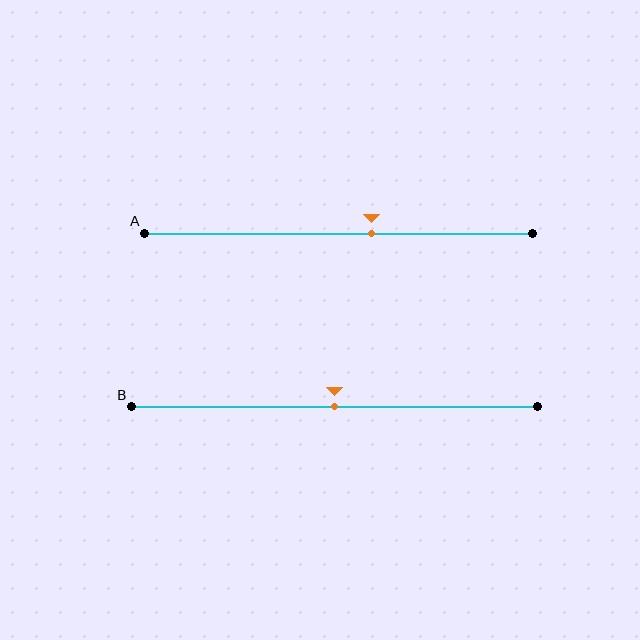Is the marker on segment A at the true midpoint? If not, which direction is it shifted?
No, the marker on segment A is shifted to the right by about 8% of the segment length.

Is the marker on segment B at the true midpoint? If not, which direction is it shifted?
Yes, the marker on segment B is at the true midpoint.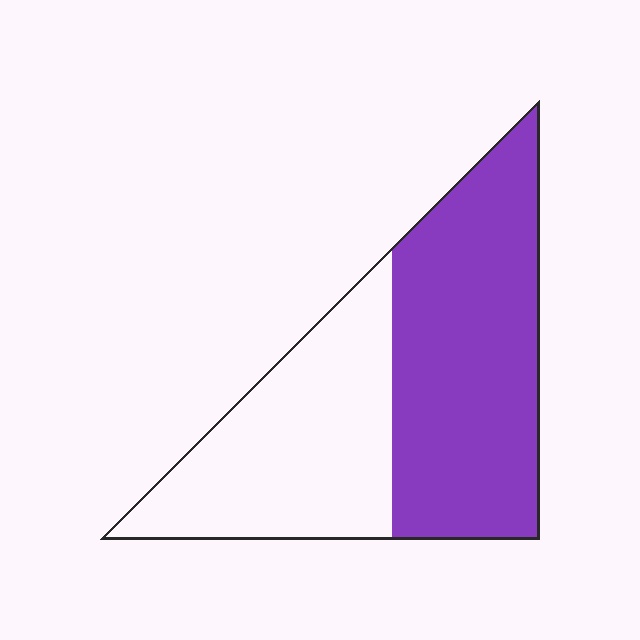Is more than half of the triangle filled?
Yes.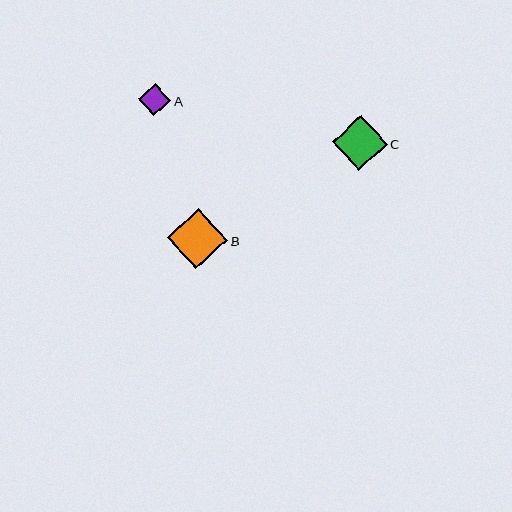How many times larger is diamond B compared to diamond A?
Diamond B is approximately 1.9 times the size of diamond A.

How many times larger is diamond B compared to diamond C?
Diamond B is approximately 1.1 times the size of diamond C.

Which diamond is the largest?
Diamond B is the largest with a size of approximately 61 pixels.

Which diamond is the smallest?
Diamond A is the smallest with a size of approximately 32 pixels.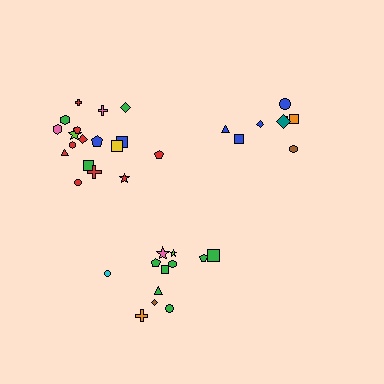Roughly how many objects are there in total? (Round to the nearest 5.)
Roughly 40 objects in total.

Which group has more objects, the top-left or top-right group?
The top-left group.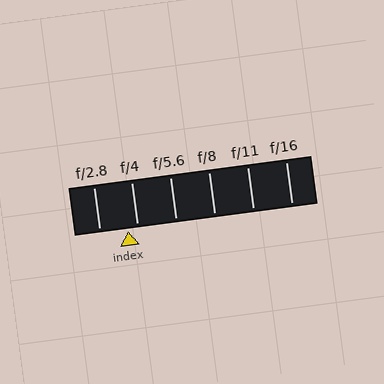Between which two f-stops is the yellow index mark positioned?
The index mark is between f/2.8 and f/4.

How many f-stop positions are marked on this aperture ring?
There are 6 f-stop positions marked.